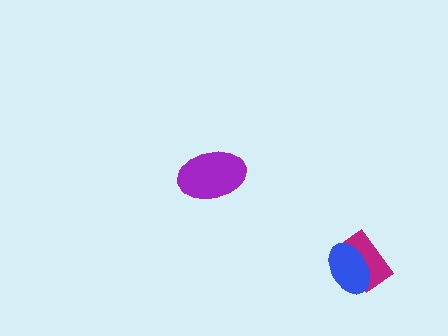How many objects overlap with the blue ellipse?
1 object overlaps with the blue ellipse.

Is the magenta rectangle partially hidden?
Yes, it is partially covered by another shape.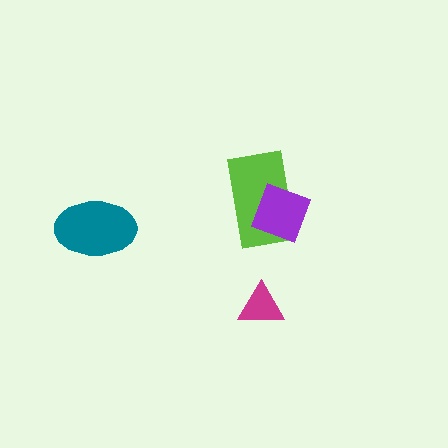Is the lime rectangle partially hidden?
Yes, it is partially covered by another shape.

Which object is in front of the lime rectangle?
The purple diamond is in front of the lime rectangle.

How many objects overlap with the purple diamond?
1 object overlaps with the purple diamond.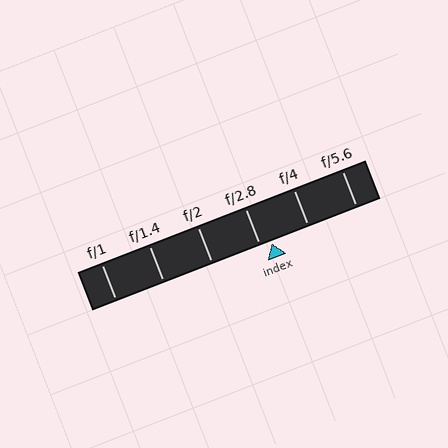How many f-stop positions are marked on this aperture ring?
There are 6 f-stop positions marked.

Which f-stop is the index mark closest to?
The index mark is closest to f/2.8.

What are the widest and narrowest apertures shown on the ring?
The widest aperture shown is f/1 and the narrowest is f/5.6.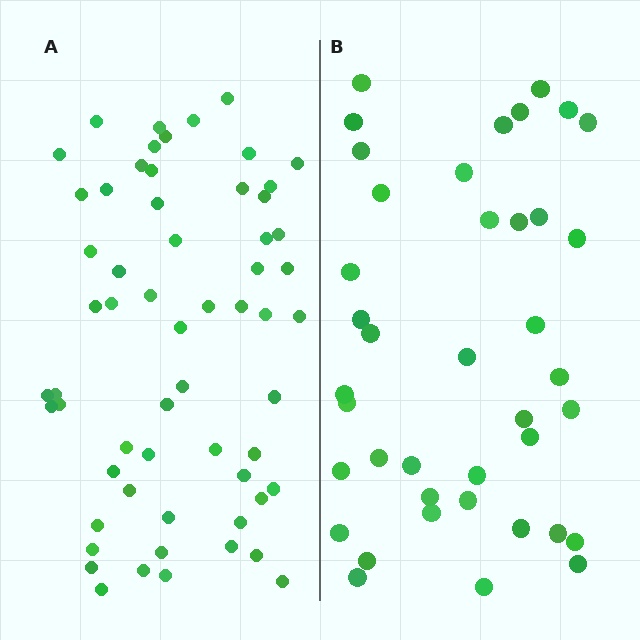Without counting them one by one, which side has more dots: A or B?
Region A (the left region) has more dots.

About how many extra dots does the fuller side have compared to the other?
Region A has approximately 20 more dots than region B.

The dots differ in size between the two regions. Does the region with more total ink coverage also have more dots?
No. Region B has more total ink coverage because its dots are larger, but region A actually contains more individual dots. Total area can be misleading — the number of items is what matters here.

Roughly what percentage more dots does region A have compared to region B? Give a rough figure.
About 50% more.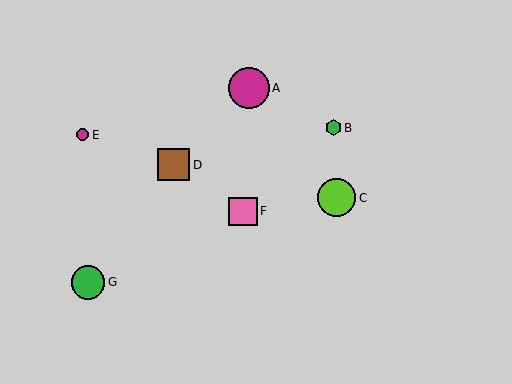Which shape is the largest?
The magenta circle (labeled A) is the largest.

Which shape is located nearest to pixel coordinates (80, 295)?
The green circle (labeled G) at (88, 282) is nearest to that location.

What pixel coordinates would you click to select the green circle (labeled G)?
Click at (88, 282) to select the green circle G.